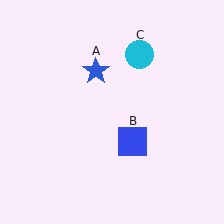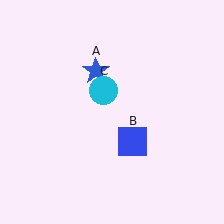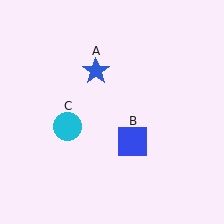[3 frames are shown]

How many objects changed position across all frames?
1 object changed position: cyan circle (object C).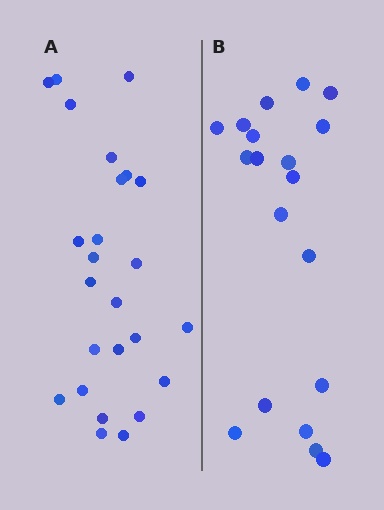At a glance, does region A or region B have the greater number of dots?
Region A (the left region) has more dots.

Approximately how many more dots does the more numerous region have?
Region A has about 6 more dots than region B.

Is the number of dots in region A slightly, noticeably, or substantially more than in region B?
Region A has noticeably more, but not dramatically so. The ratio is roughly 1.3 to 1.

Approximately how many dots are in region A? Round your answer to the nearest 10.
About 20 dots. (The exact count is 25, which rounds to 20.)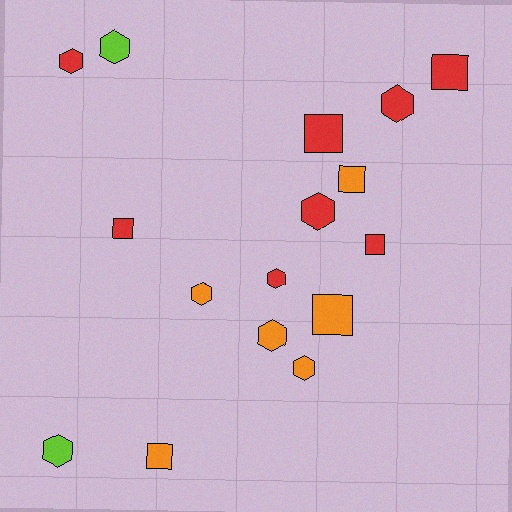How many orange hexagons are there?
There are 3 orange hexagons.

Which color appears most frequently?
Red, with 8 objects.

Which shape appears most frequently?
Hexagon, with 9 objects.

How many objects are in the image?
There are 16 objects.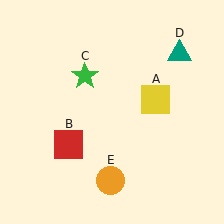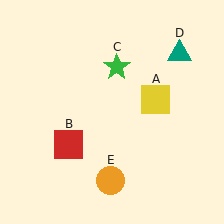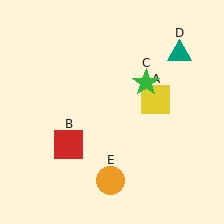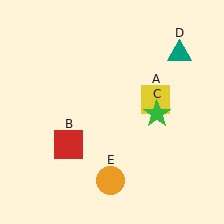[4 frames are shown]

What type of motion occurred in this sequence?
The green star (object C) rotated clockwise around the center of the scene.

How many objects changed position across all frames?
1 object changed position: green star (object C).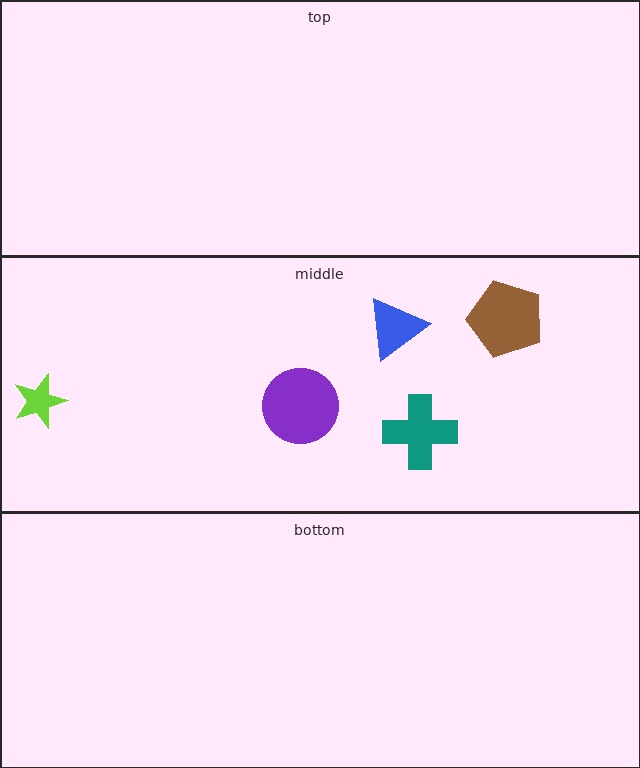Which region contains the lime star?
The middle region.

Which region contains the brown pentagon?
The middle region.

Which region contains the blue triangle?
The middle region.